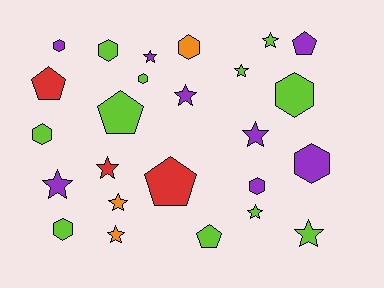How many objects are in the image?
There are 25 objects.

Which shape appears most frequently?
Star, with 11 objects.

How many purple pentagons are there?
There is 1 purple pentagon.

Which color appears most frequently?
Lime, with 11 objects.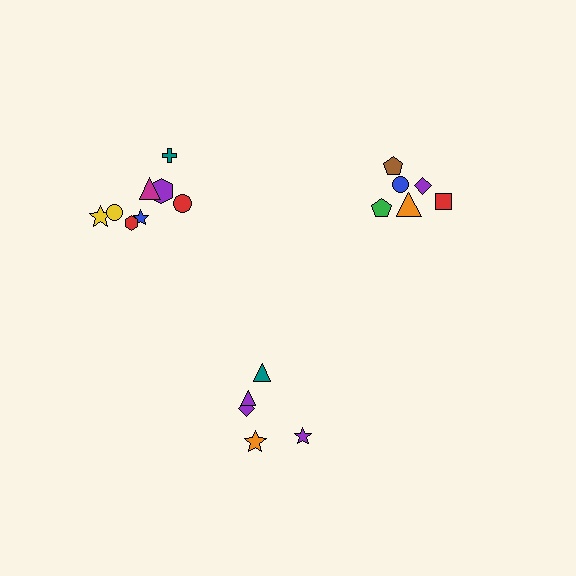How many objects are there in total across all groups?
There are 19 objects.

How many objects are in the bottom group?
There are 5 objects.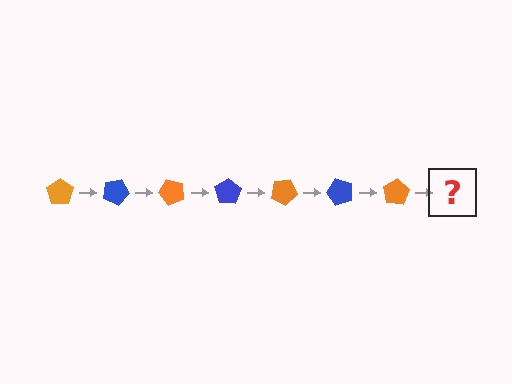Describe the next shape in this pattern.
It should be a blue pentagon, rotated 175 degrees from the start.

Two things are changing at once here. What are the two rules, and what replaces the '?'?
The two rules are that it rotates 25 degrees each step and the color cycles through orange and blue. The '?' should be a blue pentagon, rotated 175 degrees from the start.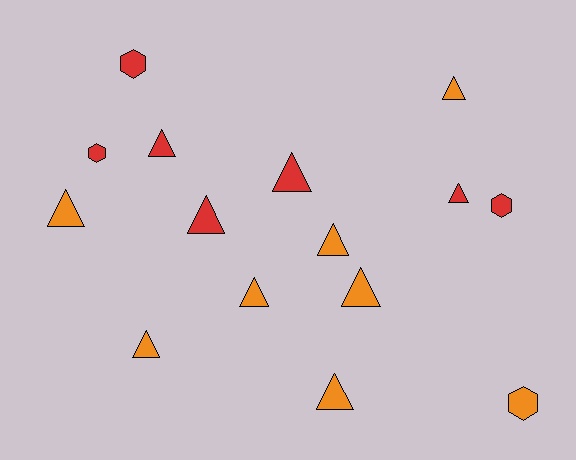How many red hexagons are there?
There are 3 red hexagons.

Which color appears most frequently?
Orange, with 8 objects.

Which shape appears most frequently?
Triangle, with 11 objects.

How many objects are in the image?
There are 15 objects.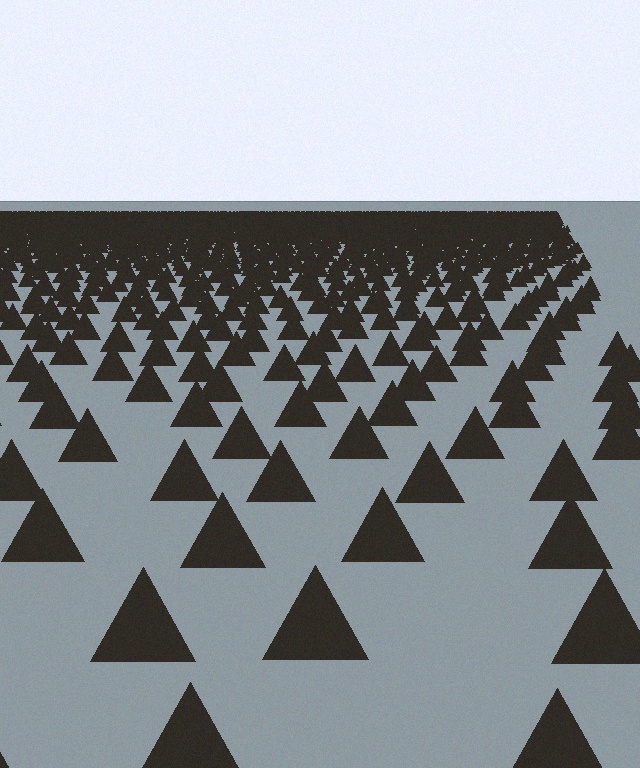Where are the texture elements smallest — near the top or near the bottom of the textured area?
Near the top.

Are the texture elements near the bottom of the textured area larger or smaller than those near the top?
Larger. Near the bottom, elements are closer to the viewer and appear at a bigger on-screen size.